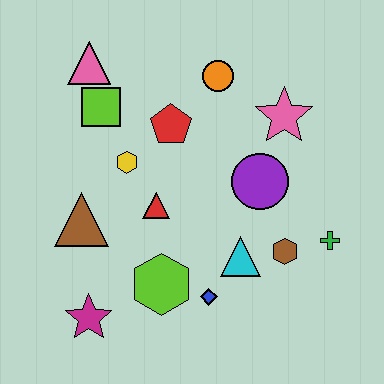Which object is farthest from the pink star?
The magenta star is farthest from the pink star.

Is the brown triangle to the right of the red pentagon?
No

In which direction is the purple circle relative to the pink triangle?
The purple circle is to the right of the pink triangle.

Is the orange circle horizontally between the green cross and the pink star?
No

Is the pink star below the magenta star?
No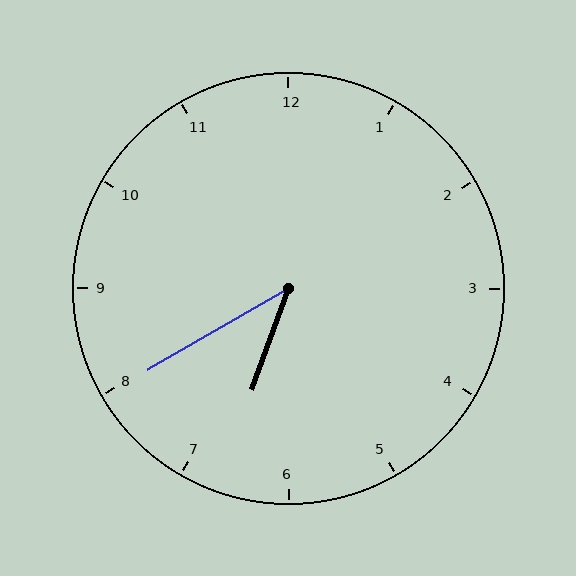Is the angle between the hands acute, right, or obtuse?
It is acute.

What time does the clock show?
6:40.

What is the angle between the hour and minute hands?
Approximately 40 degrees.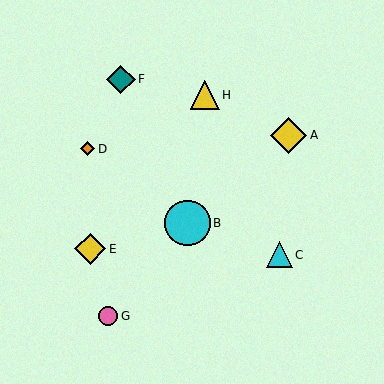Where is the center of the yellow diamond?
The center of the yellow diamond is at (288, 135).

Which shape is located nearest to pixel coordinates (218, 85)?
The yellow triangle (labeled H) at (205, 95) is nearest to that location.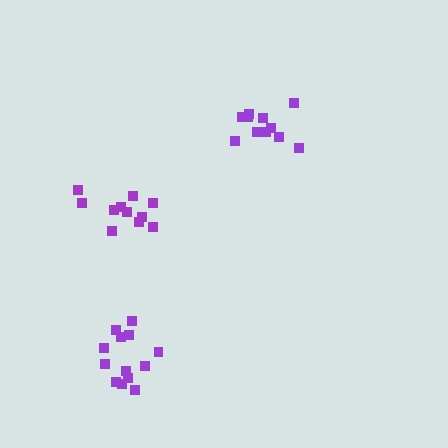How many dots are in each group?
Group 1: 11 dots, Group 2: 11 dots, Group 3: 13 dots (35 total).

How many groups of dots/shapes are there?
There are 3 groups.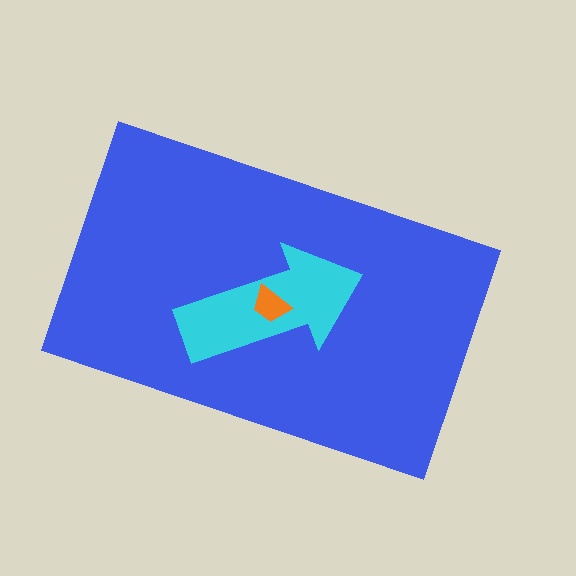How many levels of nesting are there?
3.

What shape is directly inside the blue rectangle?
The cyan arrow.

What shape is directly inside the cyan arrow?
The orange trapezoid.